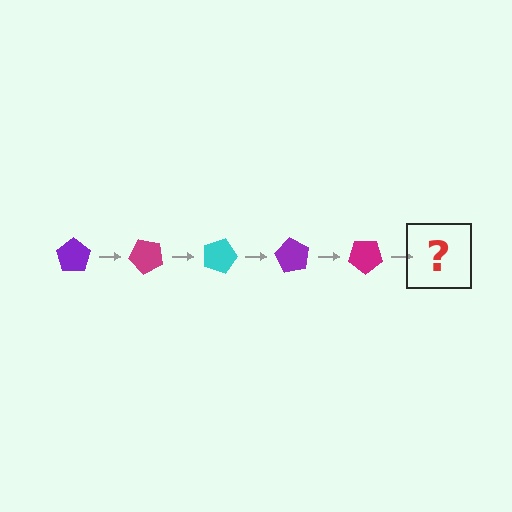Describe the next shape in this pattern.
It should be a cyan pentagon, rotated 225 degrees from the start.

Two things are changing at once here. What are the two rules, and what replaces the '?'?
The two rules are that it rotates 45 degrees each step and the color cycles through purple, magenta, and cyan. The '?' should be a cyan pentagon, rotated 225 degrees from the start.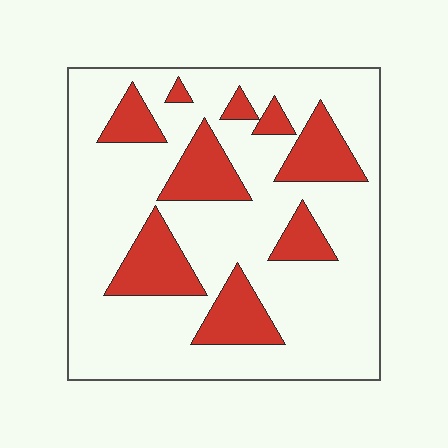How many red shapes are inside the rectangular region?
9.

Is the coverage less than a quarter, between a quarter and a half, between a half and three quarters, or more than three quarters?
Less than a quarter.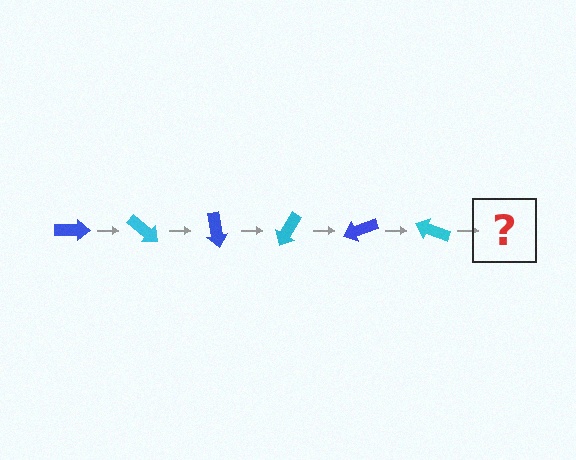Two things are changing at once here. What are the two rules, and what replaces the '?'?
The two rules are that it rotates 40 degrees each step and the color cycles through blue and cyan. The '?' should be a blue arrow, rotated 240 degrees from the start.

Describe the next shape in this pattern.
It should be a blue arrow, rotated 240 degrees from the start.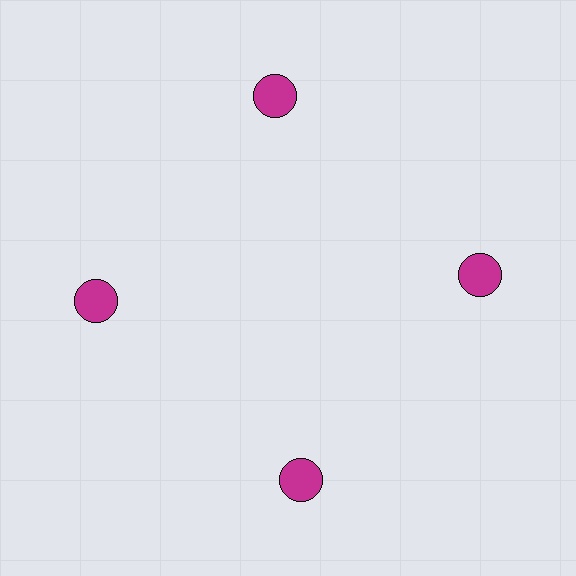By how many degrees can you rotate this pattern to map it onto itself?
The pattern maps onto itself every 90 degrees of rotation.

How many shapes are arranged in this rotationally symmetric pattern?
There are 4 shapes, arranged in 4 groups of 1.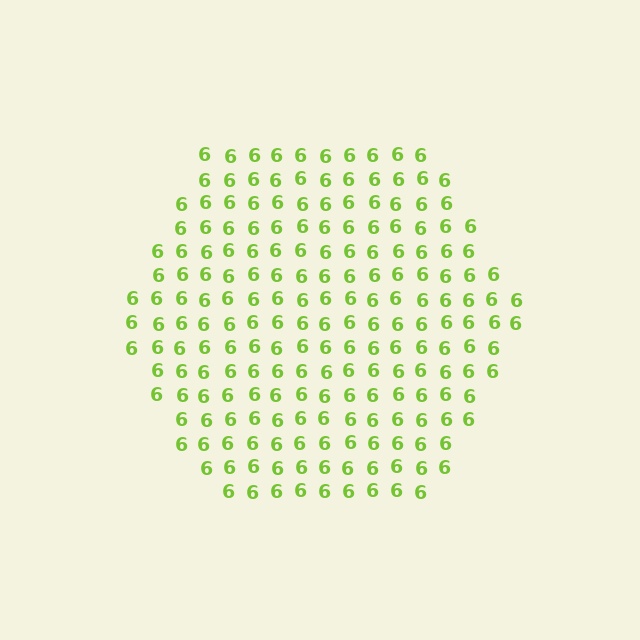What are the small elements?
The small elements are digit 6's.